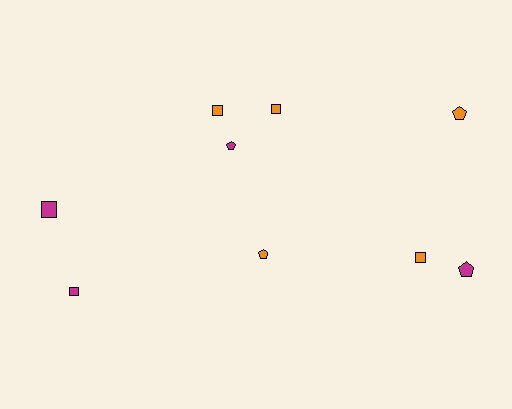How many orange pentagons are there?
There are 2 orange pentagons.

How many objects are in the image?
There are 9 objects.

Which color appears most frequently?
Orange, with 5 objects.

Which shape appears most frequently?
Square, with 5 objects.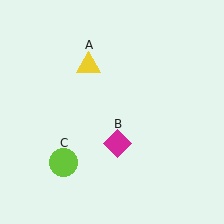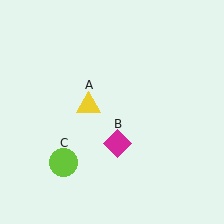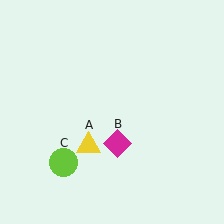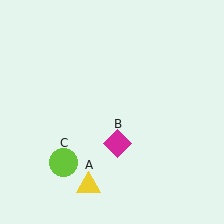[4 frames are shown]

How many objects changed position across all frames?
1 object changed position: yellow triangle (object A).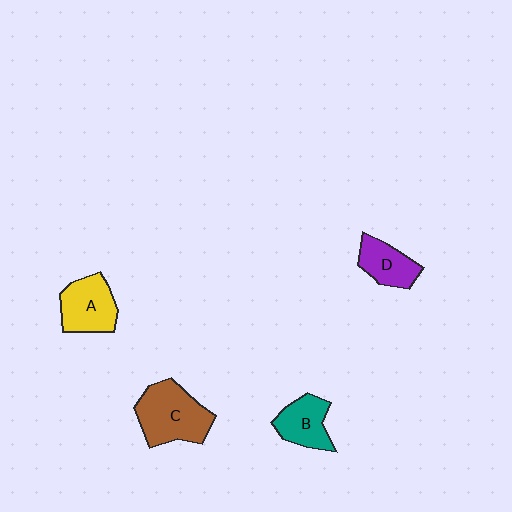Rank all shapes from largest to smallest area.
From largest to smallest: C (brown), A (yellow), B (teal), D (purple).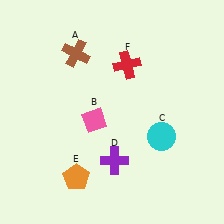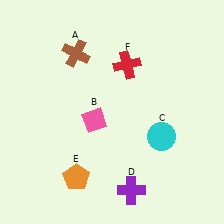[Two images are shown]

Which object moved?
The purple cross (D) moved down.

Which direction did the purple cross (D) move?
The purple cross (D) moved down.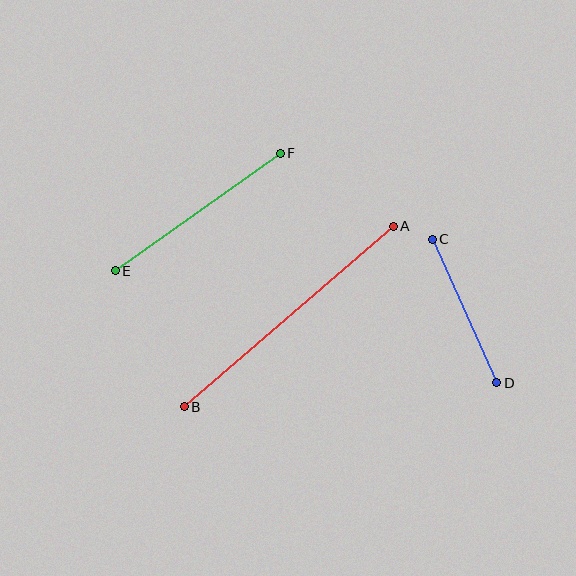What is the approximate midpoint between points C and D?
The midpoint is at approximately (465, 311) pixels.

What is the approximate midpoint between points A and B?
The midpoint is at approximately (289, 316) pixels.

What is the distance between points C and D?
The distance is approximately 157 pixels.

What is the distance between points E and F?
The distance is approximately 203 pixels.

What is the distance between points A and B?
The distance is approximately 276 pixels.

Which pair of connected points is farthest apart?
Points A and B are farthest apart.